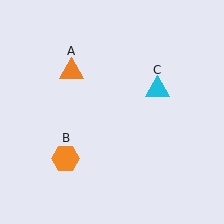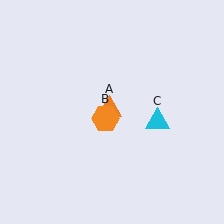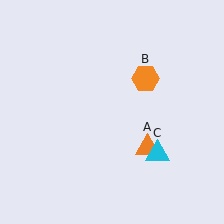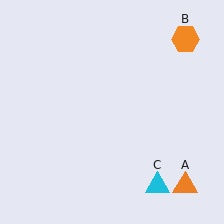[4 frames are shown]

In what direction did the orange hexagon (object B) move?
The orange hexagon (object B) moved up and to the right.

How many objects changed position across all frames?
3 objects changed position: orange triangle (object A), orange hexagon (object B), cyan triangle (object C).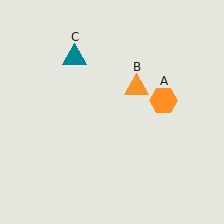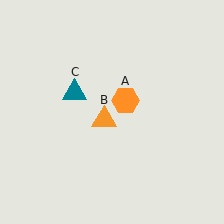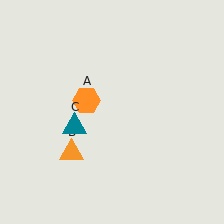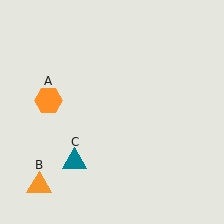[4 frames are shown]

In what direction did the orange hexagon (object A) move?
The orange hexagon (object A) moved left.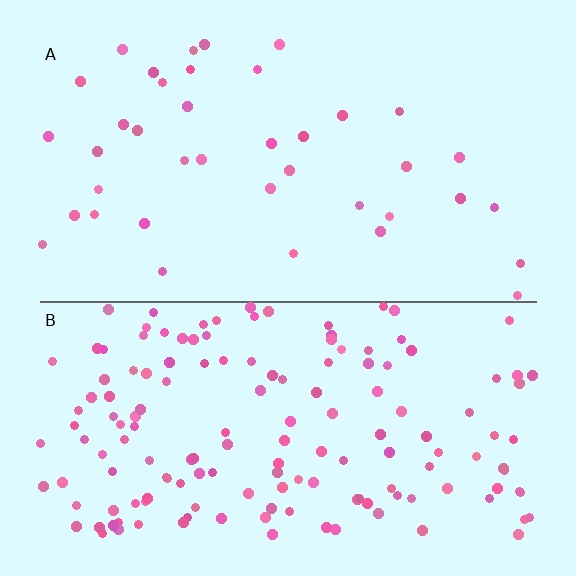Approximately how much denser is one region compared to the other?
Approximately 3.9× — region B over region A.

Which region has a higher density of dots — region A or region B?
B (the bottom).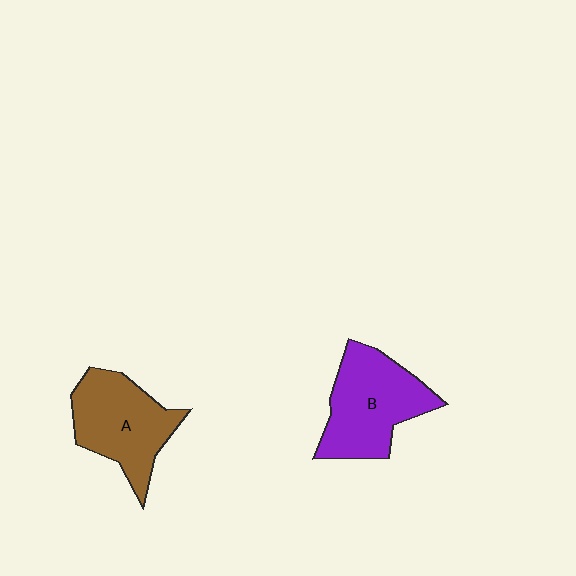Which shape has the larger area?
Shape B (purple).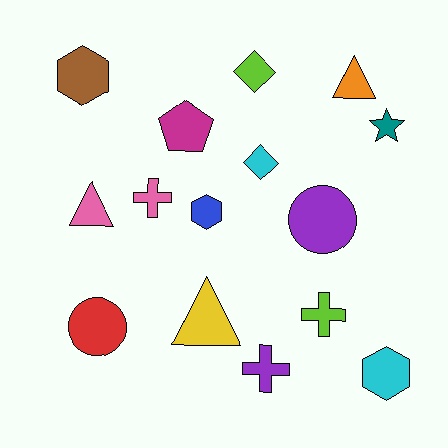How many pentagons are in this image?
There is 1 pentagon.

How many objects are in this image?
There are 15 objects.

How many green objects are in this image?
There are no green objects.